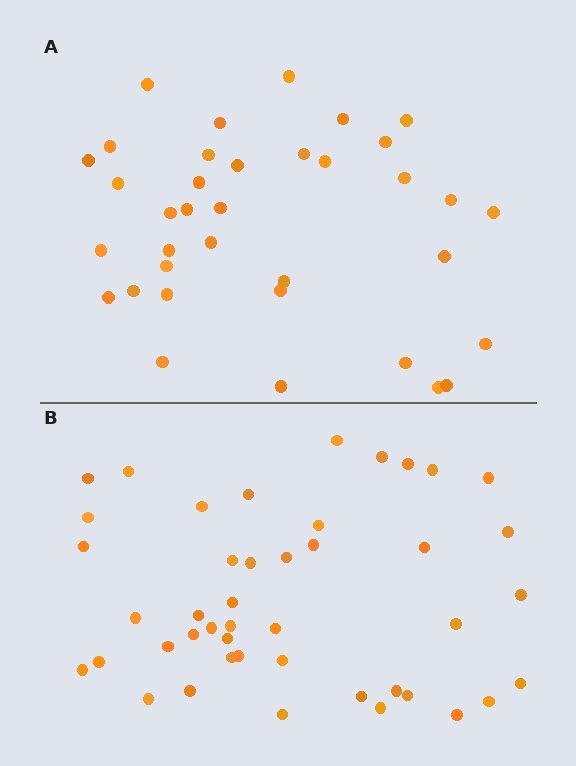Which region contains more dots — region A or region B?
Region B (the bottom region) has more dots.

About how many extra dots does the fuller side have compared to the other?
Region B has roughly 8 or so more dots than region A.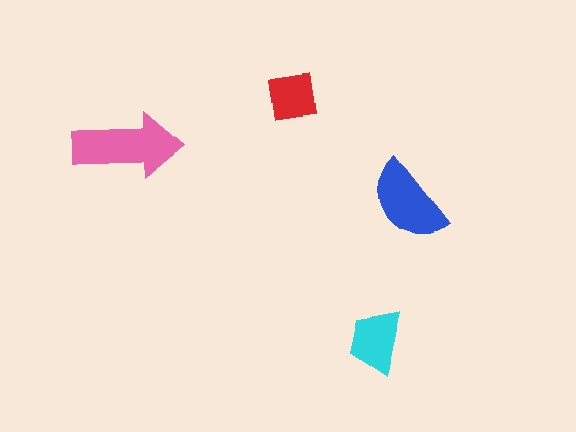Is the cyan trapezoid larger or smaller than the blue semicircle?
Smaller.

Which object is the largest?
The pink arrow.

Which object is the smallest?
The red square.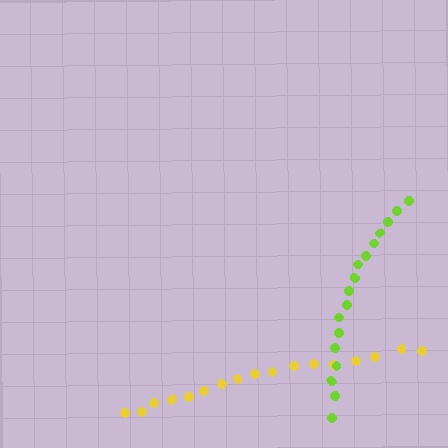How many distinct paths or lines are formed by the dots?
There are 2 distinct paths.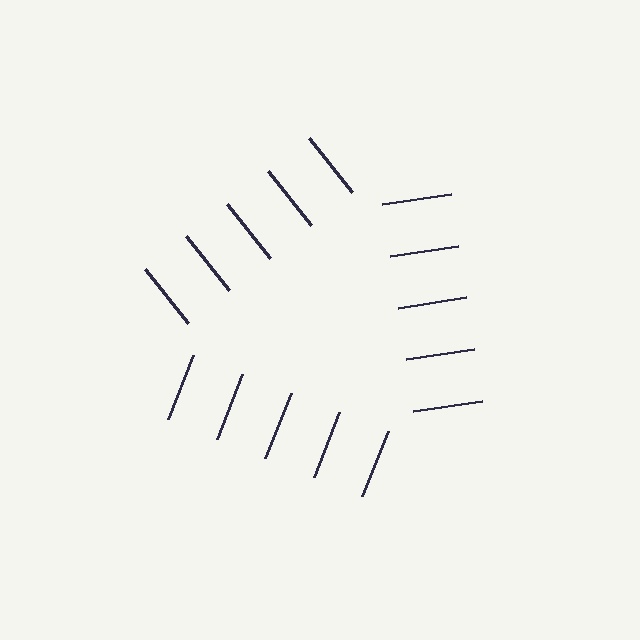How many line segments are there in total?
15 — 5 along each of the 3 edges.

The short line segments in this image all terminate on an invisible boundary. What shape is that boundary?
An illusory triangle — the line segments terminate on its edges but no continuous stroke is drawn.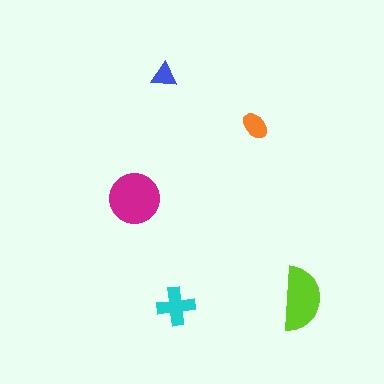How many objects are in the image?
There are 5 objects in the image.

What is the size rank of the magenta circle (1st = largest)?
1st.